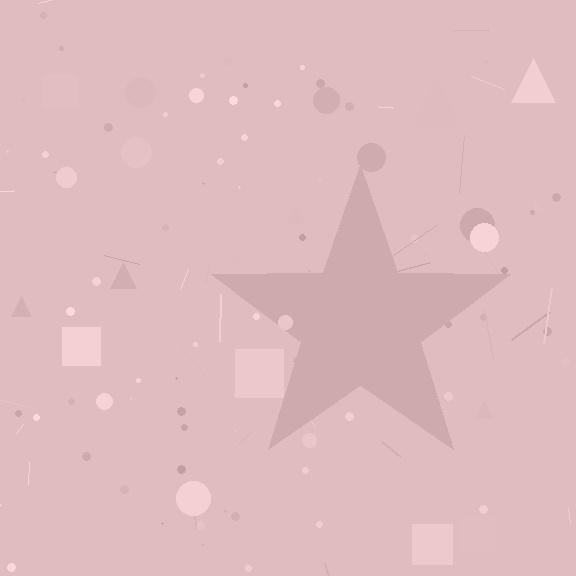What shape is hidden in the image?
A star is hidden in the image.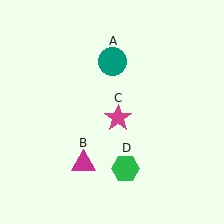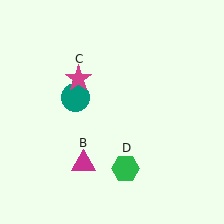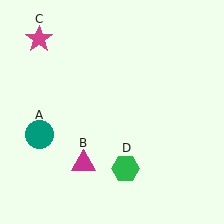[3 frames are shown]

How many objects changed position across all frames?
2 objects changed position: teal circle (object A), magenta star (object C).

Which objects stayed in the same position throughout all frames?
Magenta triangle (object B) and green hexagon (object D) remained stationary.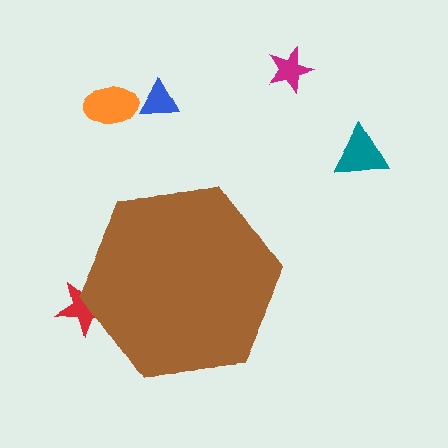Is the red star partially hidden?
Yes, the red star is partially hidden behind the brown hexagon.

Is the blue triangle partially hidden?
No, the blue triangle is fully visible.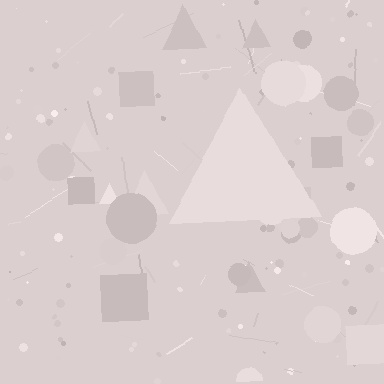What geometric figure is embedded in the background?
A triangle is embedded in the background.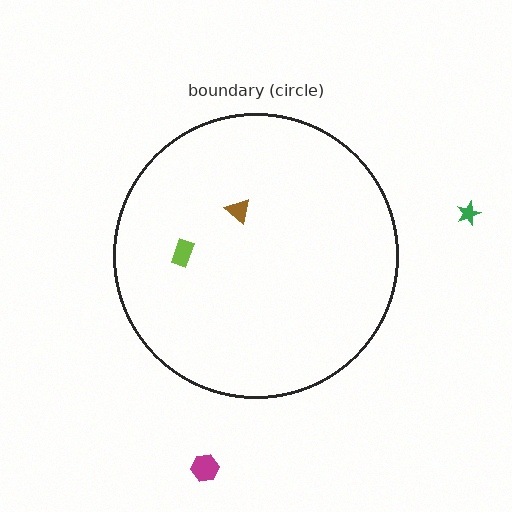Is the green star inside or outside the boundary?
Outside.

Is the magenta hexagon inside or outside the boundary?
Outside.